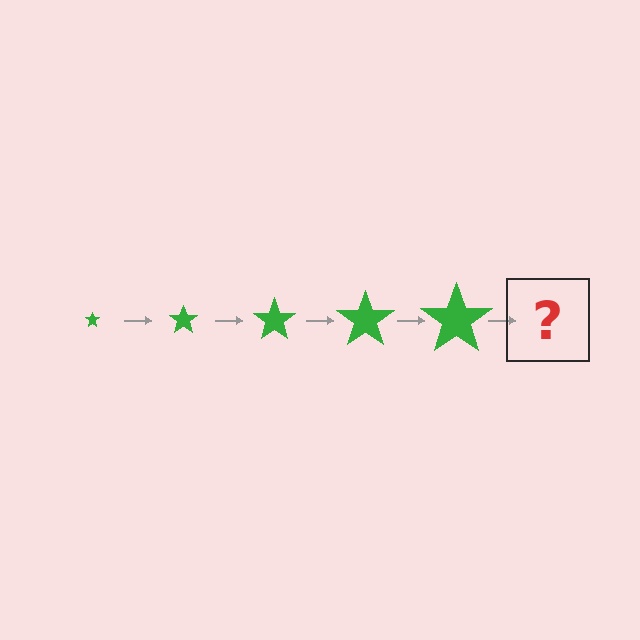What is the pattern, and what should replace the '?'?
The pattern is that the star gets progressively larger each step. The '?' should be a green star, larger than the previous one.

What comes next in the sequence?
The next element should be a green star, larger than the previous one.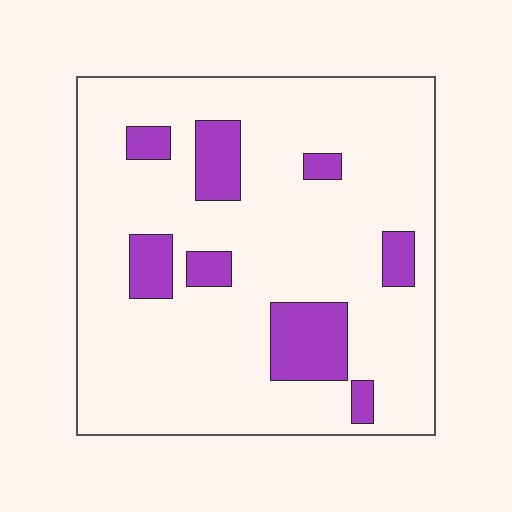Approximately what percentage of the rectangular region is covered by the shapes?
Approximately 15%.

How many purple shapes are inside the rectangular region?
8.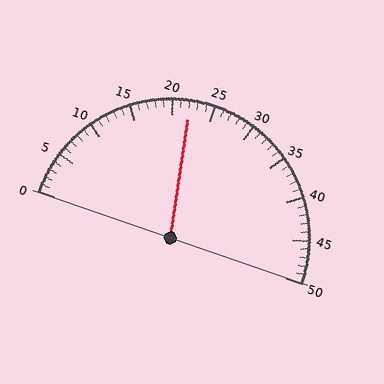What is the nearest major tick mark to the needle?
The nearest major tick mark is 20.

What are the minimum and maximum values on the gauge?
The gauge ranges from 0 to 50.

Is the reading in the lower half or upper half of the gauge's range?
The reading is in the lower half of the range (0 to 50).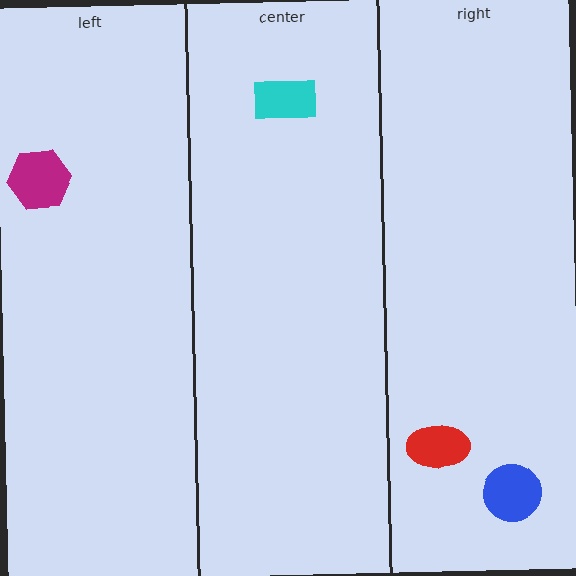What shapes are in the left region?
The magenta hexagon.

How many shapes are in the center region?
1.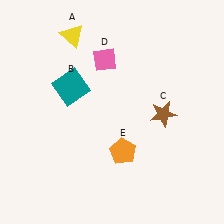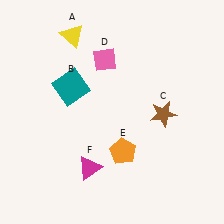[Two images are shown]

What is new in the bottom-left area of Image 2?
A magenta triangle (F) was added in the bottom-left area of Image 2.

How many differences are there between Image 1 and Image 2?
There is 1 difference between the two images.